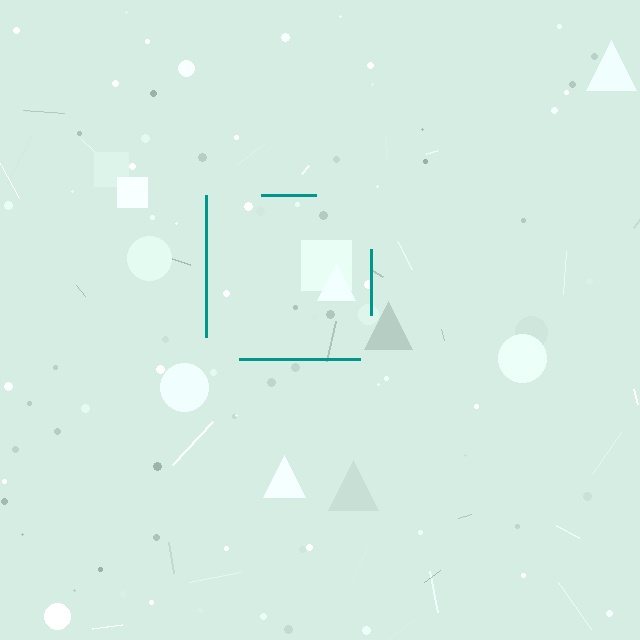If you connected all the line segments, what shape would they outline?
They would outline a square.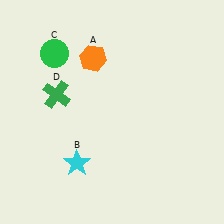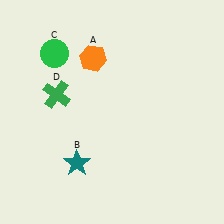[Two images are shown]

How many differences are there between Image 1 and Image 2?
There is 1 difference between the two images.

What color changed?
The star (B) changed from cyan in Image 1 to teal in Image 2.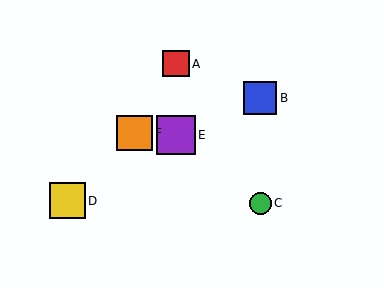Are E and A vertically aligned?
Yes, both are at x≈176.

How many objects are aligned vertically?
2 objects (A, E) are aligned vertically.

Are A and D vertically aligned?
No, A is at x≈176 and D is at x≈67.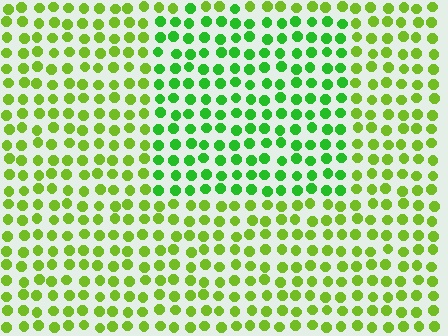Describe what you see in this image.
The image is filled with small lime elements in a uniform arrangement. A rectangle-shaped region is visible where the elements are tinted to a slightly different hue, forming a subtle color boundary.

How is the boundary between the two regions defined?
The boundary is defined purely by a slight shift in hue (about 31 degrees). Spacing, size, and orientation are identical on both sides.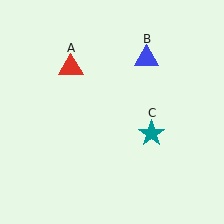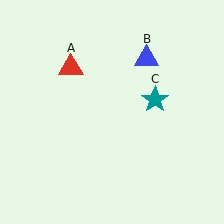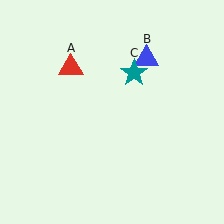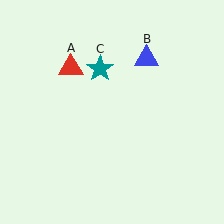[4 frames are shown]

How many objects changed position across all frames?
1 object changed position: teal star (object C).